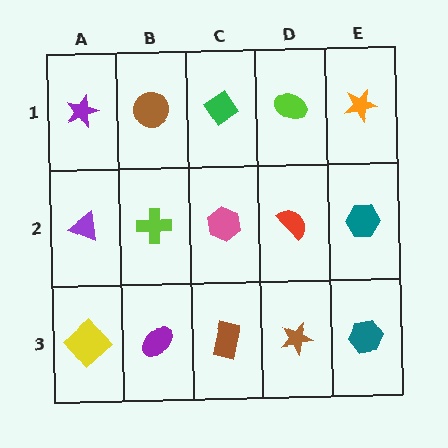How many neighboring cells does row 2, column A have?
3.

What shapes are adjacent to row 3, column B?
A lime cross (row 2, column B), a yellow diamond (row 3, column A), a brown rectangle (row 3, column C).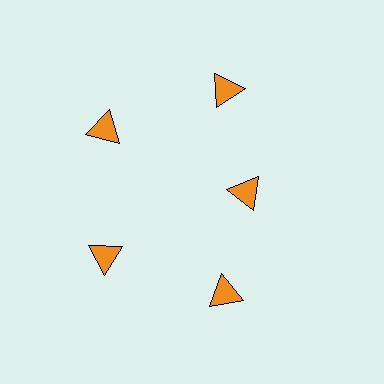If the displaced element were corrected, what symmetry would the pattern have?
It would have 5-fold rotational symmetry — the pattern would map onto itself every 72 degrees.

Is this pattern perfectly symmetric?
No. The 5 orange triangles are arranged in a ring, but one element near the 3 o'clock position is pulled inward toward the center, breaking the 5-fold rotational symmetry.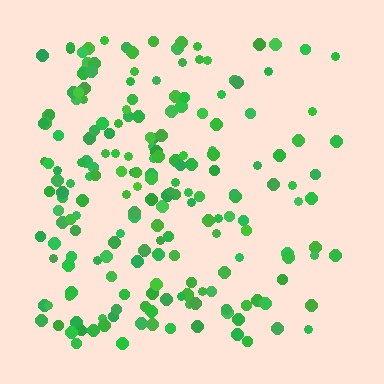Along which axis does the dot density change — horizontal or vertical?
Horizontal.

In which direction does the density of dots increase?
From right to left, with the left side densest.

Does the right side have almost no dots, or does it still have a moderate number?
Still a moderate number, just noticeably fewer than the left.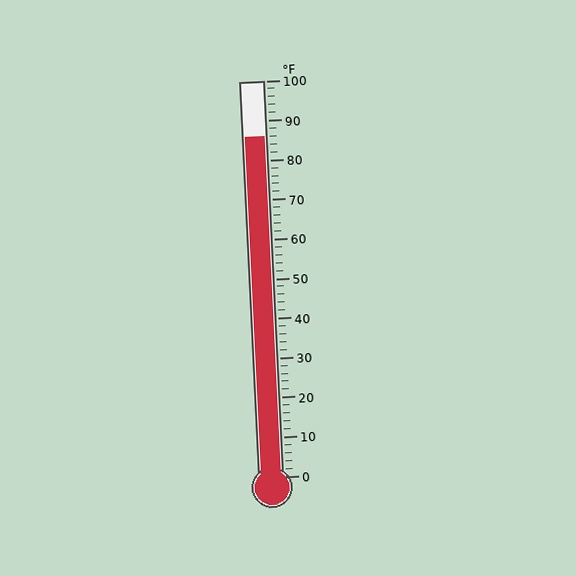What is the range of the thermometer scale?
The thermometer scale ranges from 0°F to 100°F.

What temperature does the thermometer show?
The thermometer shows approximately 86°F.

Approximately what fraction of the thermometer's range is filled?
The thermometer is filled to approximately 85% of its range.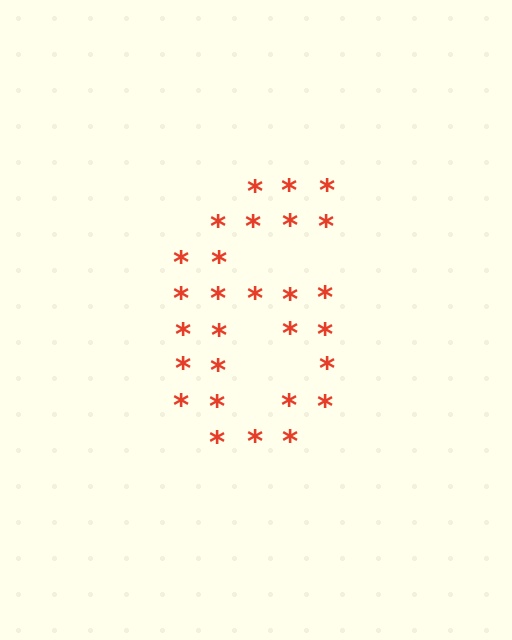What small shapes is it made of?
It is made of small asterisks.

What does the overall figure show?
The overall figure shows the digit 6.